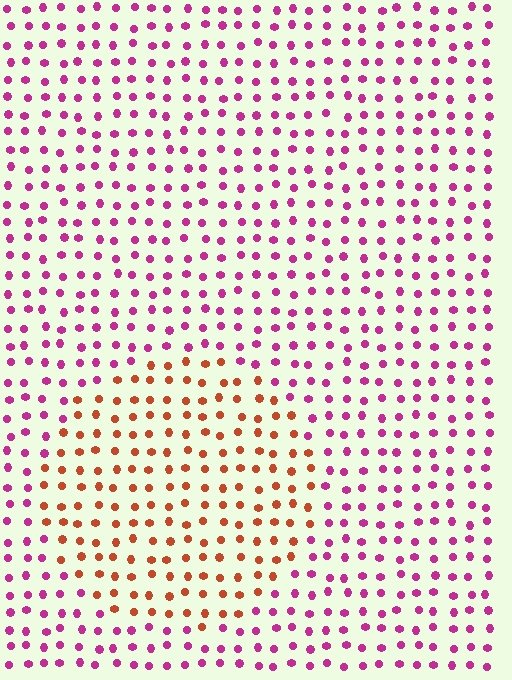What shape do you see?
I see a circle.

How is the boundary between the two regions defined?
The boundary is defined purely by a slight shift in hue (about 53 degrees). Spacing, size, and orientation are identical on both sides.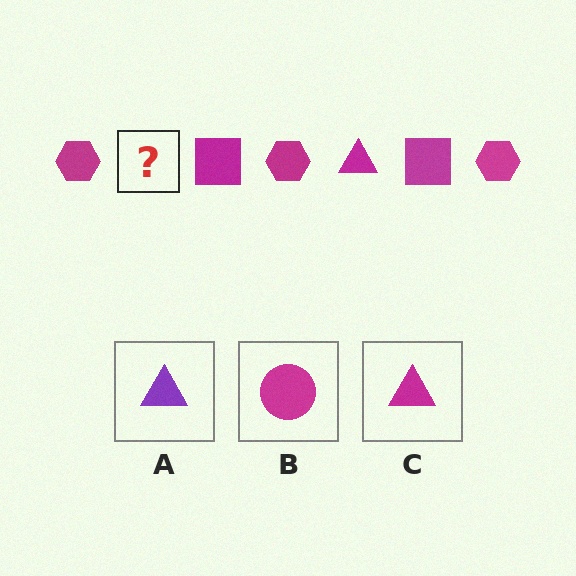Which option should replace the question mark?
Option C.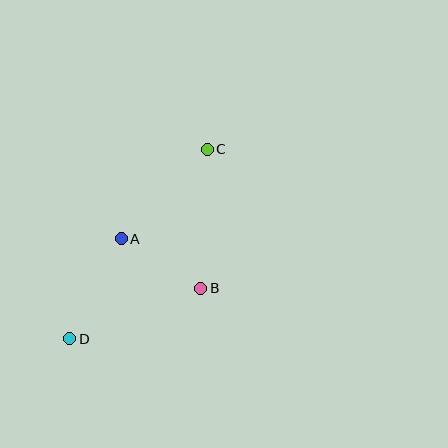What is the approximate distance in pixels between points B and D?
The distance between B and D is approximately 141 pixels.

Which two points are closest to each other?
Points A and B are closest to each other.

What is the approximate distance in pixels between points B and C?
The distance between B and C is approximately 139 pixels.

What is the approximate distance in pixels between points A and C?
The distance between A and C is approximately 124 pixels.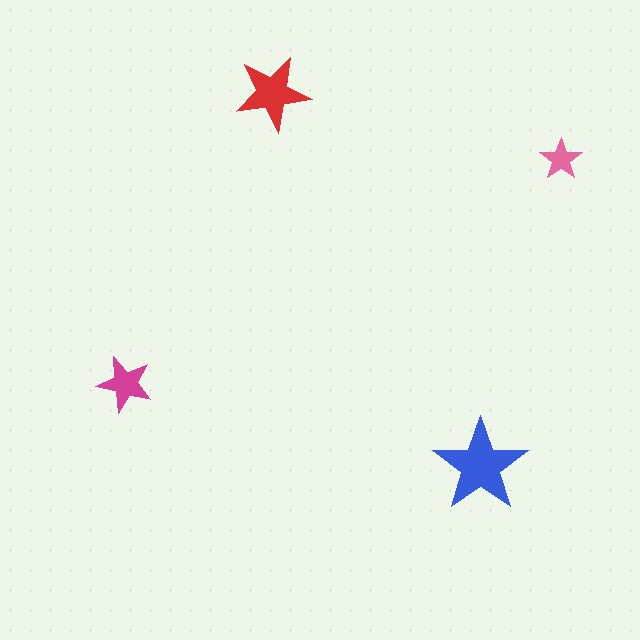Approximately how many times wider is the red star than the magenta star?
About 1.5 times wider.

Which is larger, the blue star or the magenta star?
The blue one.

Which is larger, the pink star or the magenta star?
The magenta one.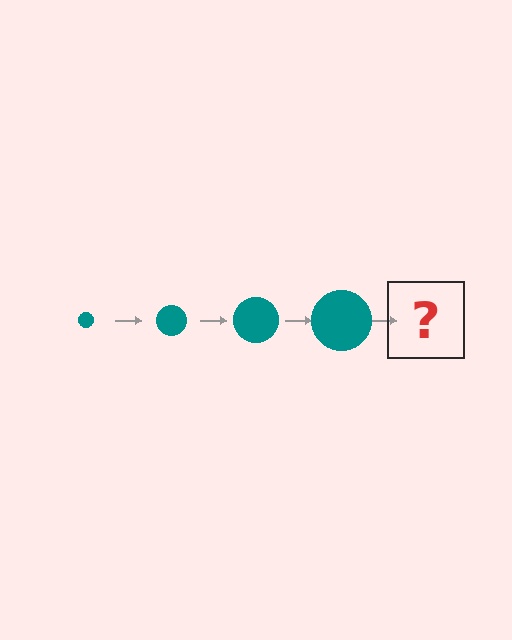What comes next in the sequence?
The next element should be a teal circle, larger than the previous one.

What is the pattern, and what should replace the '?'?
The pattern is that the circle gets progressively larger each step. The '?' should be a teal circle, larger than the previous one.